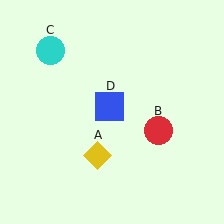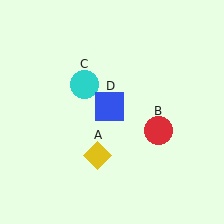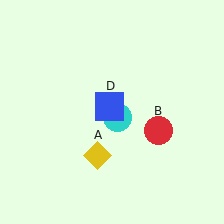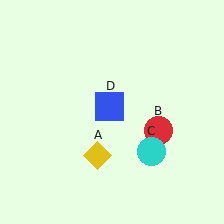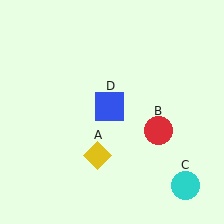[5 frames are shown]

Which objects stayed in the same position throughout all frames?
Yellow diamond (object A) and red circle (object B) and blue square (object D) remained stationary.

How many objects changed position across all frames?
1 object changed position: cyan circle (object C).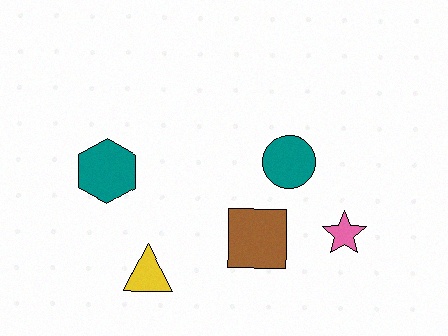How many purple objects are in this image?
There are no purple objects.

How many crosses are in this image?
There are no crosses.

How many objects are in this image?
There are 5 objects.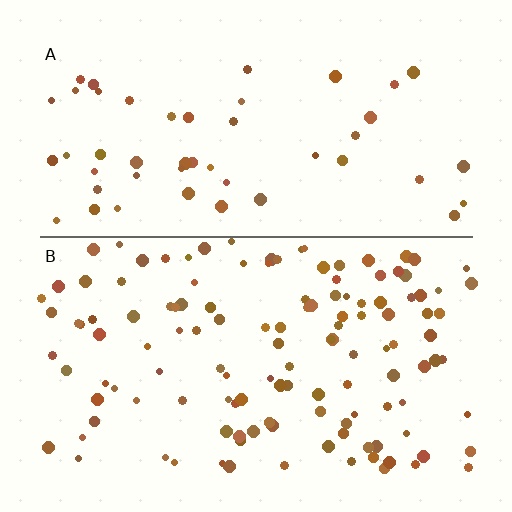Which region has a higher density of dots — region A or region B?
B (the bottom).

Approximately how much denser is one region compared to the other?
Approximately 2.6× — region B over region A.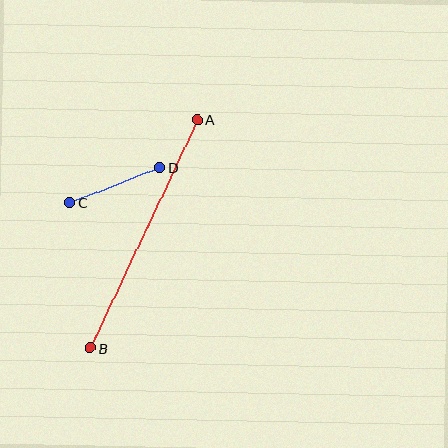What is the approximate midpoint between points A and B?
The midpoint is at approximately (144, 234) pixels.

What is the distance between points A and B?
The distance is approximately 252 pixels.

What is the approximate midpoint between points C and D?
The midpoint is at approximately (115, 185) pixels.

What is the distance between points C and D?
The distance is approximately 96 pixels.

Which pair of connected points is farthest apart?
Points A and B are farthest apart.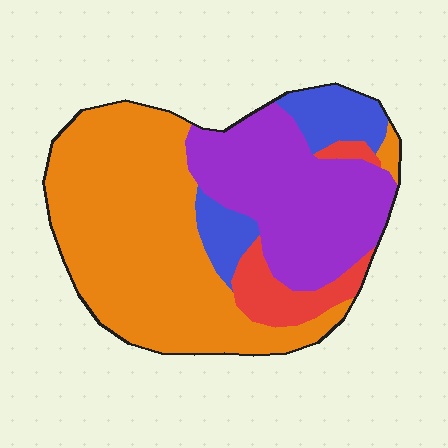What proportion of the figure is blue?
Blue takes up about one tenth (1/10) of the figure.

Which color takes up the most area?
Orange, at roughly 50%.